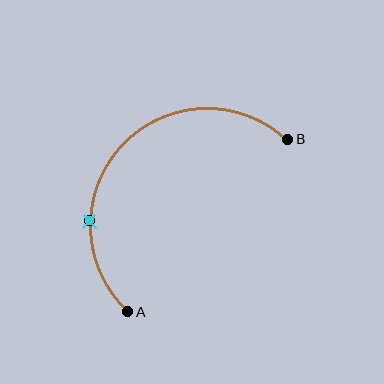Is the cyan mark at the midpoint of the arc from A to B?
No. The cyan mark lies on the arc but is closer to endpoint A. The arc midpoint would be at the point on the curve equidistant along the arc from both A and B.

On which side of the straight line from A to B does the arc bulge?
The arc bulges above and to the left of the straight line connecting A and B.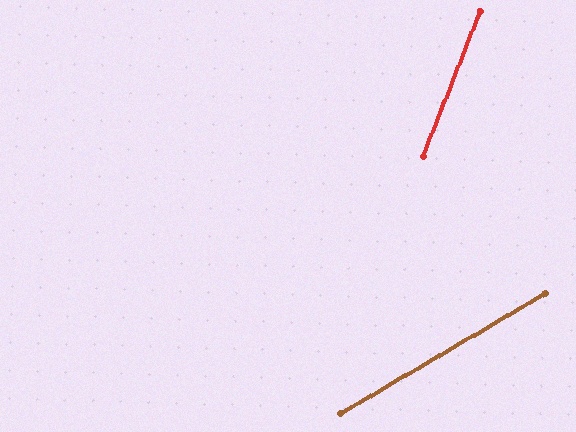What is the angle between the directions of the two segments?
Approximately 38 degrees.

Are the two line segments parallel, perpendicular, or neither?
Neither parallel nor perpendicular — they differ by about 38°.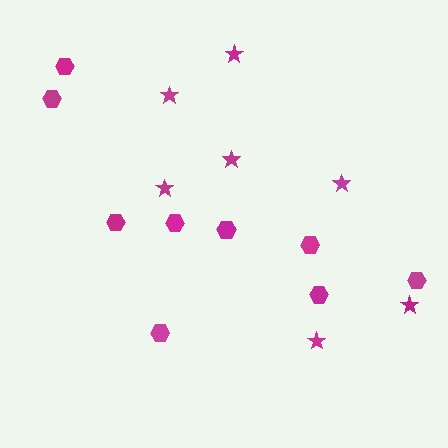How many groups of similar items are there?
There are 2 groups: one group of hexagons (9) and one group of stars (7).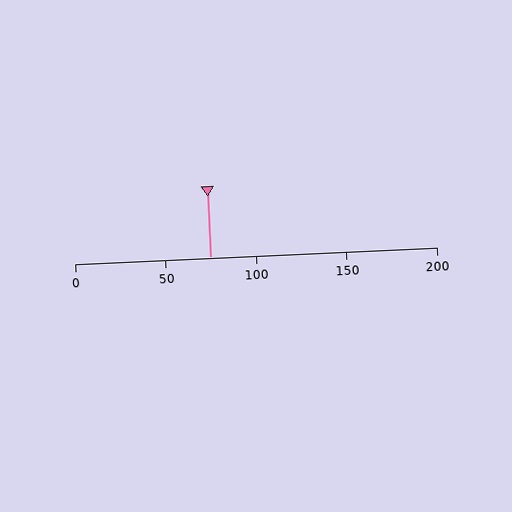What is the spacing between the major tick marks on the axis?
The major ticks are spaced 50 apart.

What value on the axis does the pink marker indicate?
The marker indicates approximately 75.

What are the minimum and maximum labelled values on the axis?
The axis runs from 0 to 200.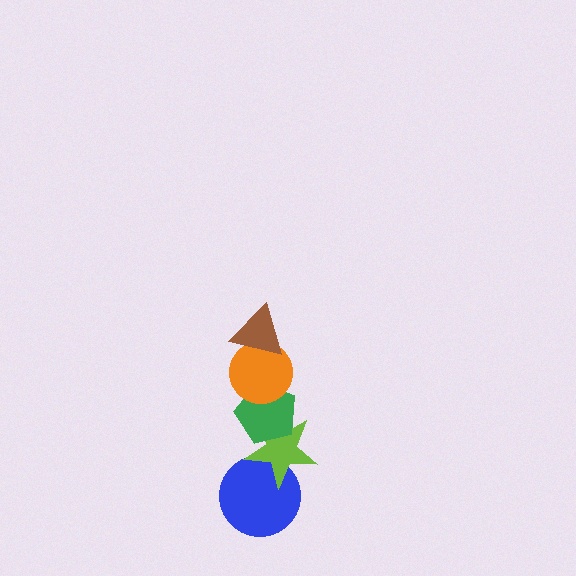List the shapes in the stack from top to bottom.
From top to bottom: the brown triangle, the orange circle, the green pentagon, the lime star, the blue circle.